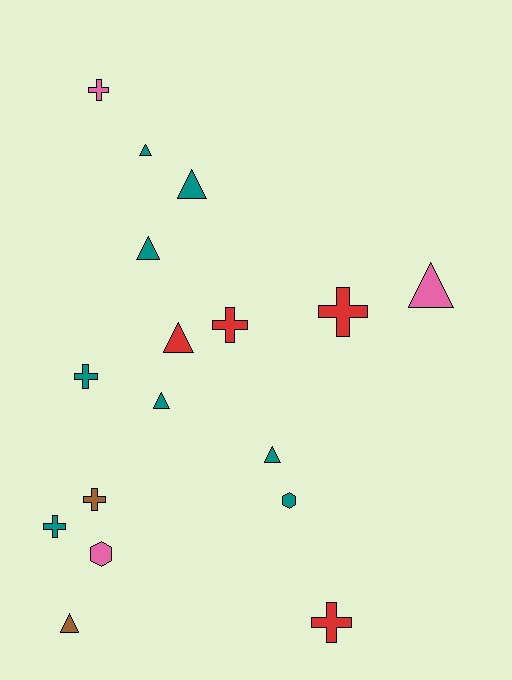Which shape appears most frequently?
Triangle, with 8 objects.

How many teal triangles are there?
There are 5 teal triangles.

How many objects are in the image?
There are 17 objects.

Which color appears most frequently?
Teal, with 8 objects.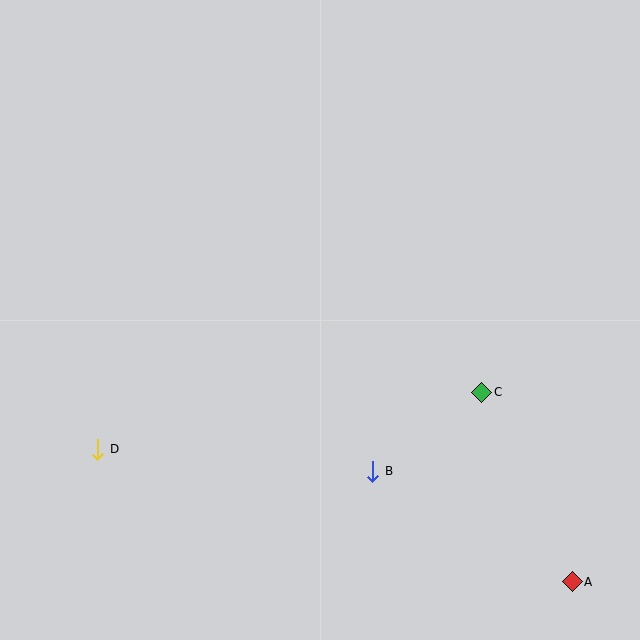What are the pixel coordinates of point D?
Point D is at (98, 449).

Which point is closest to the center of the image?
Point B at (373, 471) is closest to the center.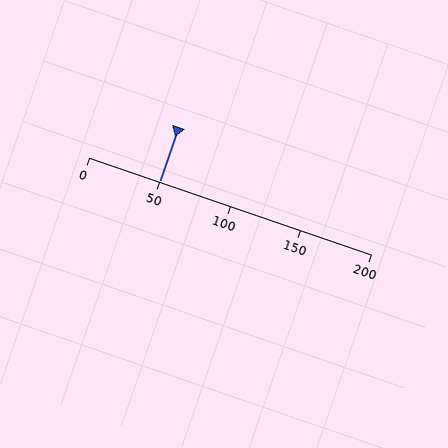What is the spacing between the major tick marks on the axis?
The major ticks are spaced 50 apart.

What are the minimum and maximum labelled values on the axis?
The axis runs from 0 to 200.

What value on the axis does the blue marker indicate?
The marker indicates approximately 50.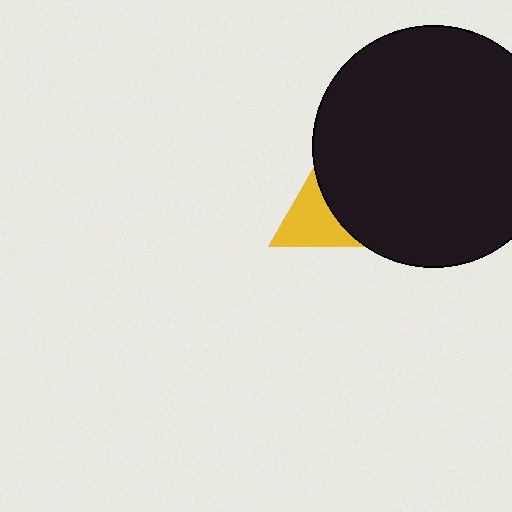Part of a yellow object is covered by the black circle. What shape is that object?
It is a triangle.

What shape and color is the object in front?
The object in front is a black circle.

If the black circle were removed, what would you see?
You would see the complete yellow triangle.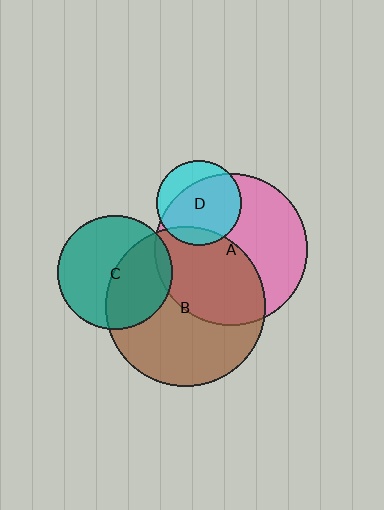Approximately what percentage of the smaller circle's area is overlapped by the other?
Approximately 75%.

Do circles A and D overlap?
Yes.